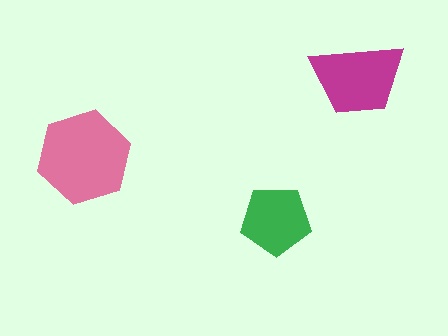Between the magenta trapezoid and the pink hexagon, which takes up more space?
The pink hexagon.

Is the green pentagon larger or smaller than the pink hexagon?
Smaller.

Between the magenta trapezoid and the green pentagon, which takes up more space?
The magenta trapezoid.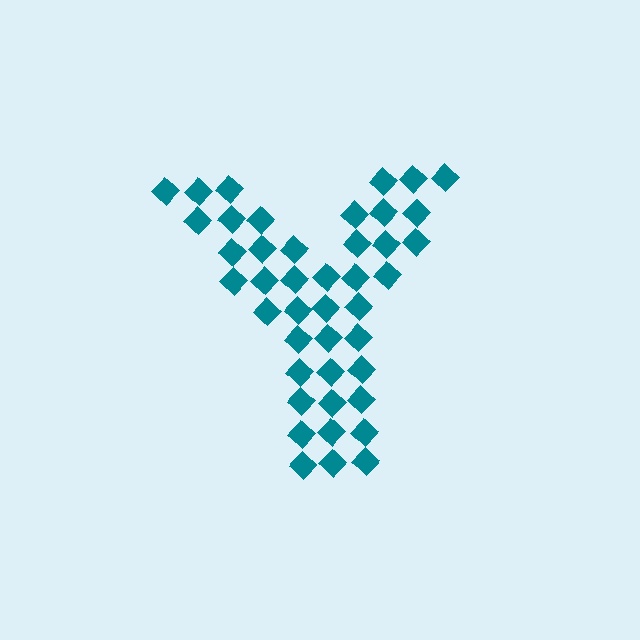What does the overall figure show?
The overall figure shows the letter Y.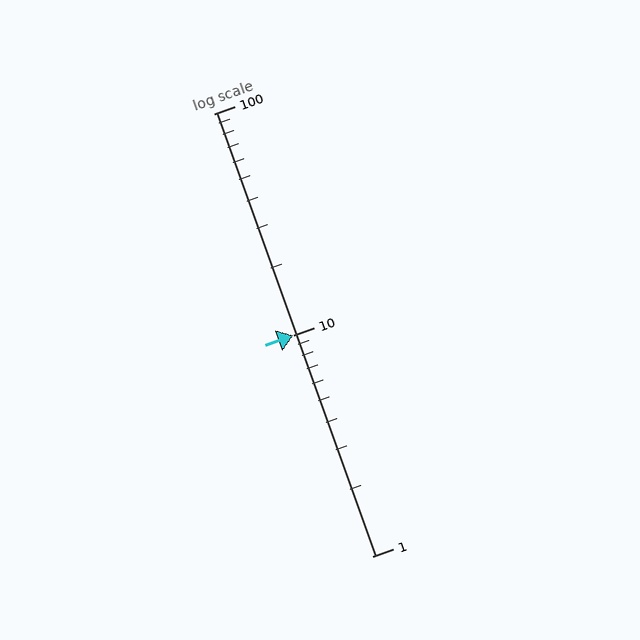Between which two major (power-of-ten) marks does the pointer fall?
The pointer is between 10 and 100.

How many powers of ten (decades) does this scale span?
The scale spans 2 decades, from 1 to 100.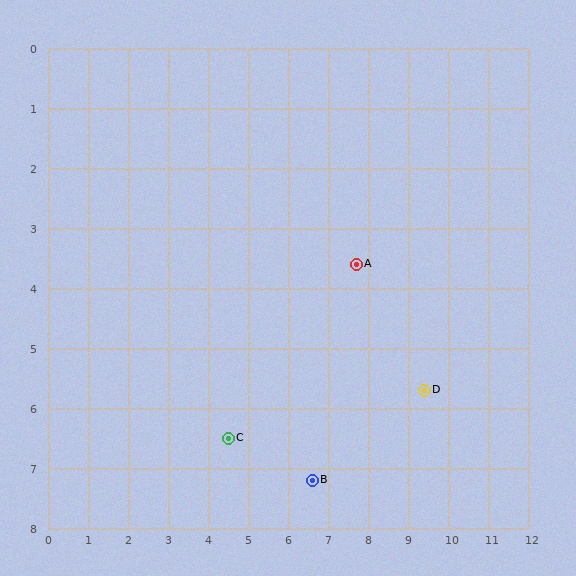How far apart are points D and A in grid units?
Points D and A are about 2.7 grid units apart.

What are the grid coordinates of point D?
Point D is at approximately (9.4, 5.7).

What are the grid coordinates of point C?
Point C is at approximately (4.5, 6.5).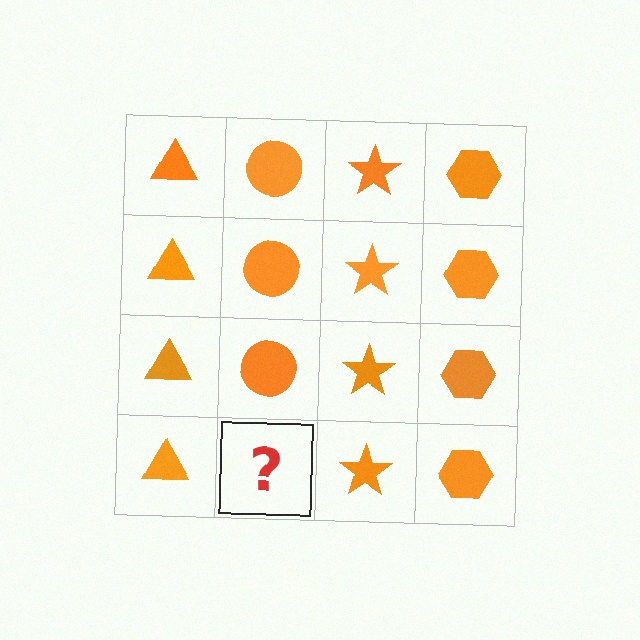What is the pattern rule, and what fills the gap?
The rule is that each column has a consistent shape. The gap should be filled with an orange circle.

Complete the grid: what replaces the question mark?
The question mark should be replaced with an orange circle.